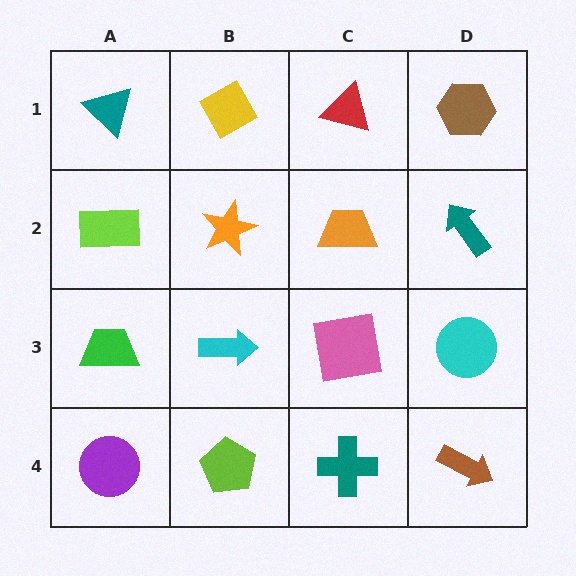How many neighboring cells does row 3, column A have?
3.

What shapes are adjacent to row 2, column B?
A yellow diamond (row 1, column B), a cyan arrow (row 3, column B), a lime rectangle (row 2, column A), an orange trapezoid (row 2, column C).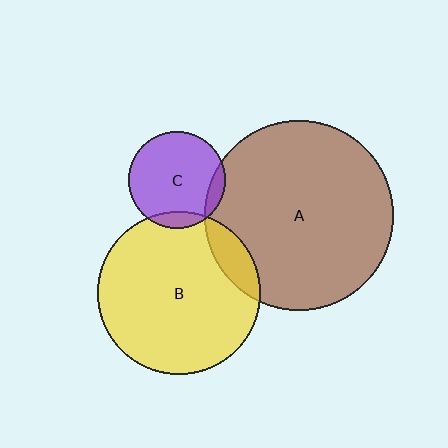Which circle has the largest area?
Circle A (brown).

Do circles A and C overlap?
Yes.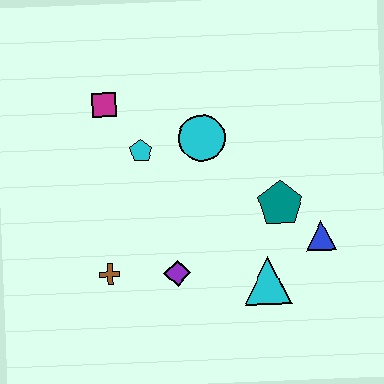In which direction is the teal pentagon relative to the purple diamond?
The teal pentagon is to the right of the purple diamond.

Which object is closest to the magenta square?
The cyan pentagon is closest to the magenta square.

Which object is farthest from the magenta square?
The blue triangle is farthest from the magenta square.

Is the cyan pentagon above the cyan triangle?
Yes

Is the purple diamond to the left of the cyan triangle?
Yes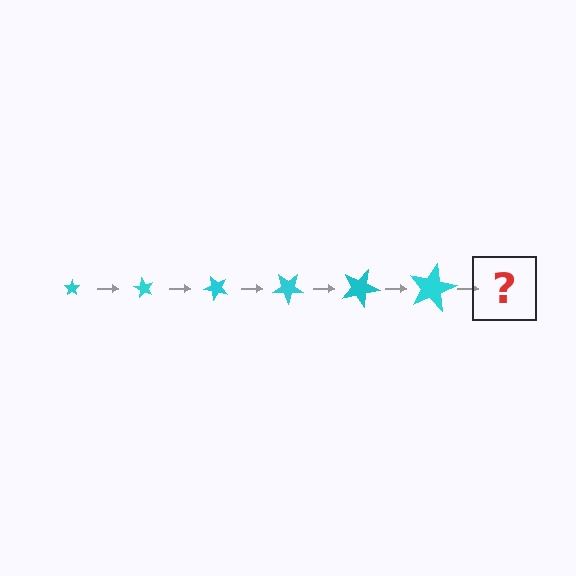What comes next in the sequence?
The next element should be a star, larger than the previous one and rotated 360 degrees from the start.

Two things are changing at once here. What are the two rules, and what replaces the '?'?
The two rules are that the star grows larger each step and it rotates 60 degrees each step. The '?' should be a star, larger than the previous one and rotated 360 degrees from the start.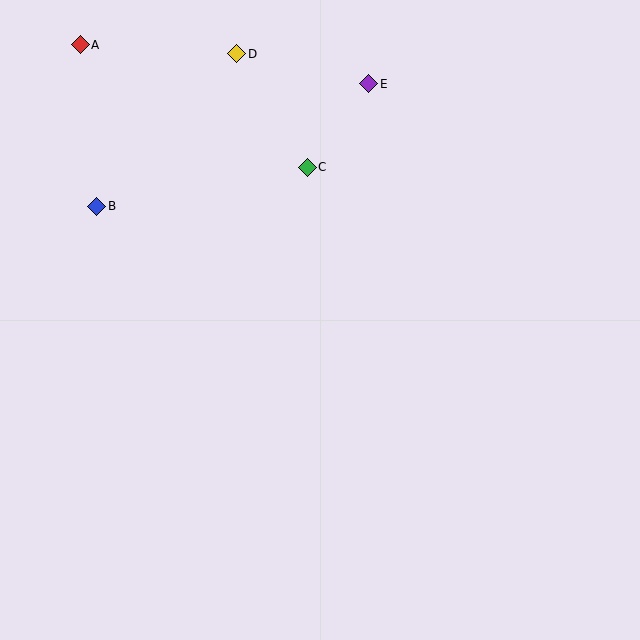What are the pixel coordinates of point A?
Point A is at (80, 45).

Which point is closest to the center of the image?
Point C at (307, 167) is closest to the center.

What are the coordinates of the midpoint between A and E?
The midpoint between A and E is at (224, 64).